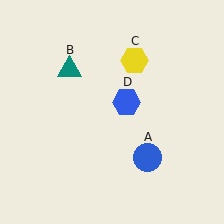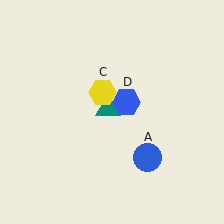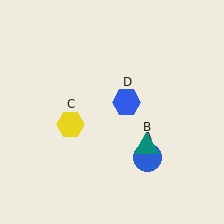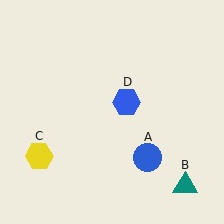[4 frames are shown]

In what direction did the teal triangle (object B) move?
The teal triangle (object B) moved down and to the right.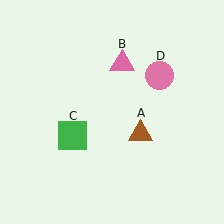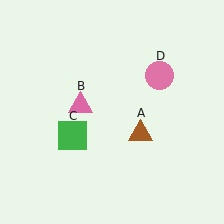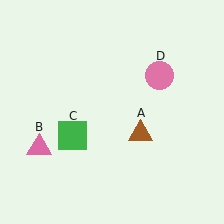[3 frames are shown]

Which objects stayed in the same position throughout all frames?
Brown triangle (object A) and green square (object C) and pink circle (object D) remained stationary.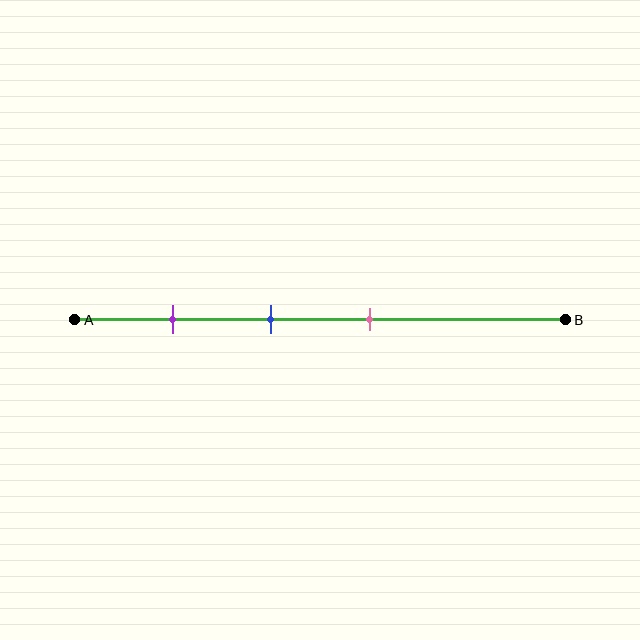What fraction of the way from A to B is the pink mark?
The pink mark is approximately 60% (0.6) of the way from A to B.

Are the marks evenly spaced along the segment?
Yes, the marks are approximately evenly spaced.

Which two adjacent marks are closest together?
The blue and pink marks are the closest adjacent pair.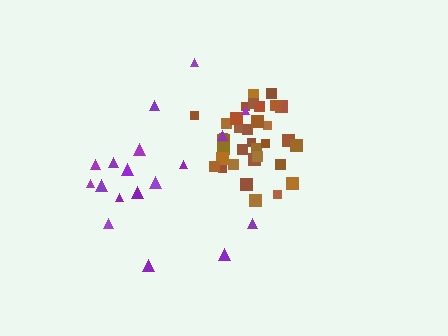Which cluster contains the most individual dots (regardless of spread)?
Brown (34).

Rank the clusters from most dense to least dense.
brown, purple.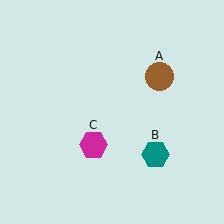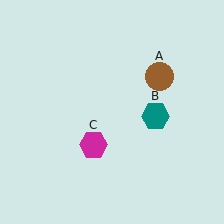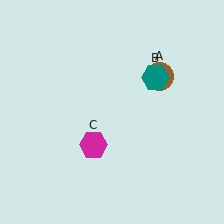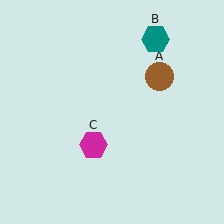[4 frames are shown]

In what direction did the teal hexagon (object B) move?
The teal hexagon (object B) moved up.